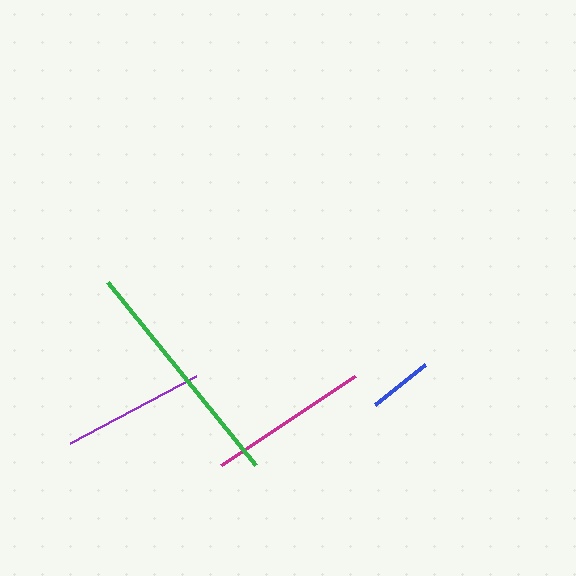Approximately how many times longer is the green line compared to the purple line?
The green line is approximately 1.6 times the length of the purple line.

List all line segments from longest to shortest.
From longest to shortest: green, magenta, purple, blue.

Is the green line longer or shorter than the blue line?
The green line is longer than the blue line.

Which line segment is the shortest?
The blue line is the shortest at approximately 64 pixels.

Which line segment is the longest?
The green line is the longest at approximately 235 pixels.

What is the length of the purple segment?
The purple segment is approximately 143 pixels long.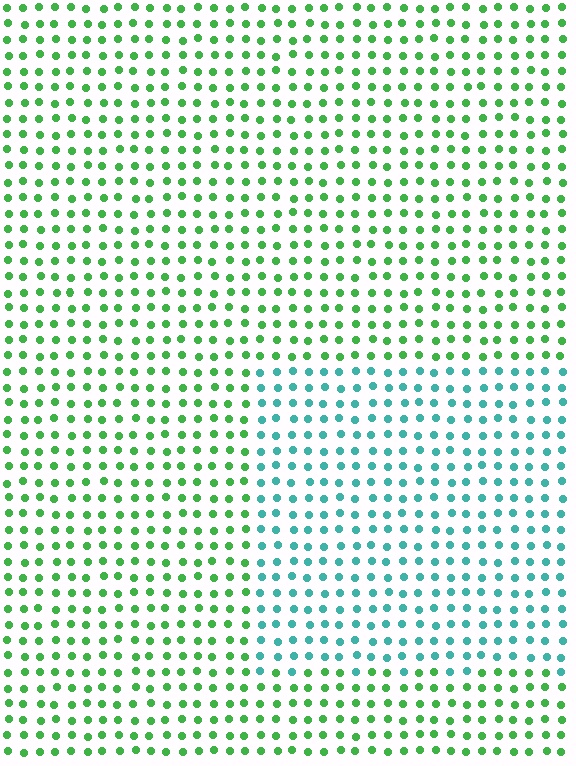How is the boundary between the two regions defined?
The boundary is defined purely by a slight shift in hue (about 51 degrees). Spacing, size, and orientation are identical on both sides.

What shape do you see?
I see a rectangle.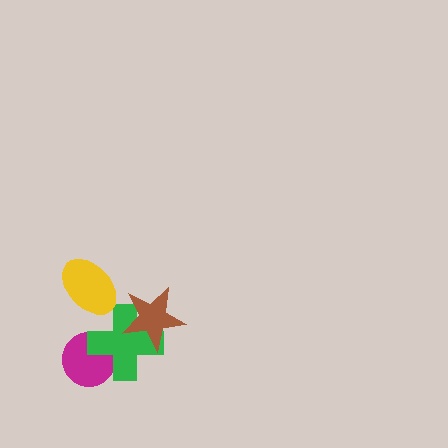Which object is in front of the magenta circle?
The green cross is in front of the magenta circle.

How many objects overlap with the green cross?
2 objects overlap with the green cross.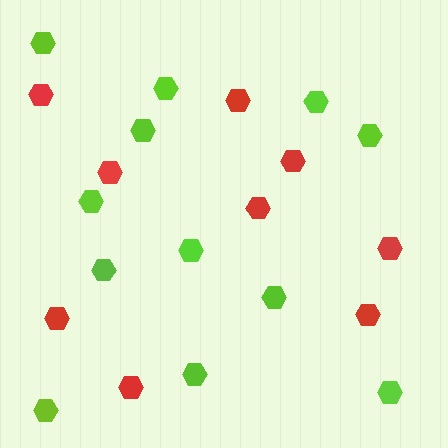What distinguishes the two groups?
There are 2 groups: one group of red hexagons (9) and one group of lime hexagons (12).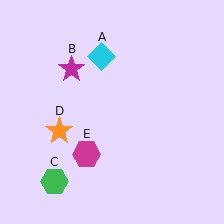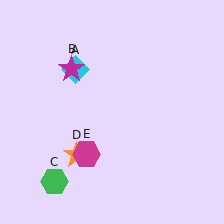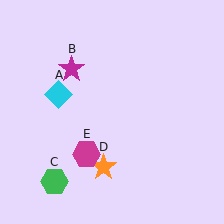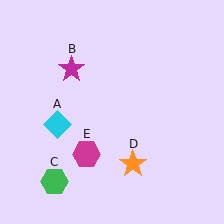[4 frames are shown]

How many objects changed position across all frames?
2 objects changed position: cyan diamond (object A), orange star (object D).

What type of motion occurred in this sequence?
The cyan diamond (object A), orange star (object D) rotated counterclockwise around the center of the scene.